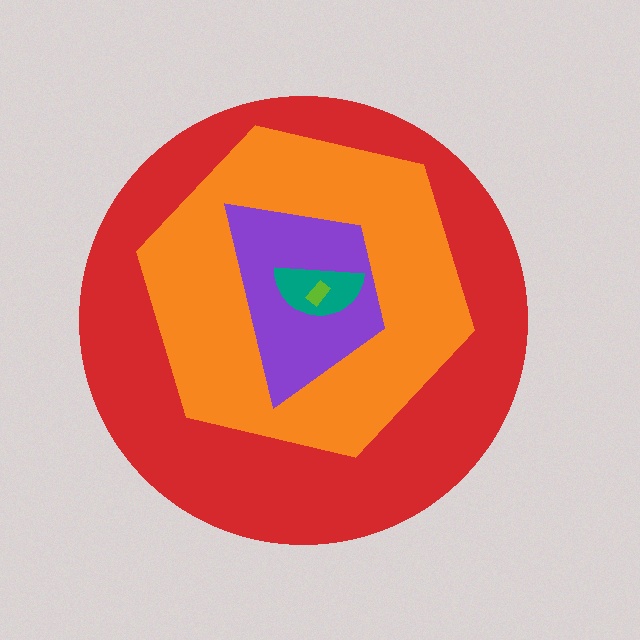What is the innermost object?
The lime rectangle.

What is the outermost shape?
The red circle.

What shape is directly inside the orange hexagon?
The purple trapezoid.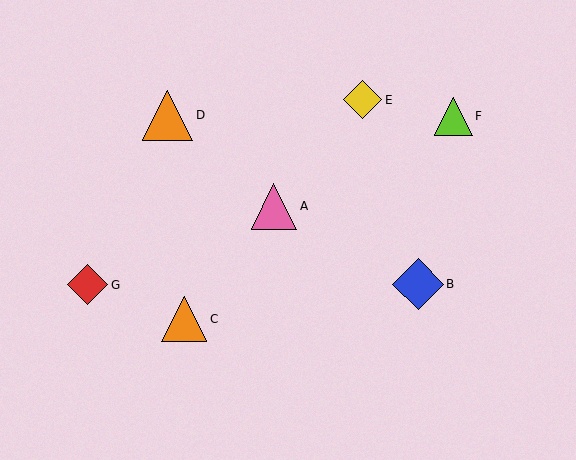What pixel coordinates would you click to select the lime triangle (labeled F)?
Click at (453, 116) to select the lime triangle F.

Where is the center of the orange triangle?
The center of the orange triangle is at (184, 319).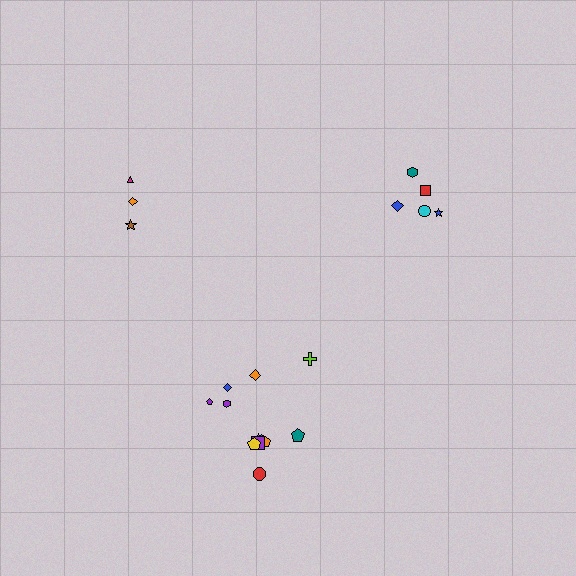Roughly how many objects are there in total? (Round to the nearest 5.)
Roughly 20 objects in total.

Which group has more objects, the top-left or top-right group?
The top-right group.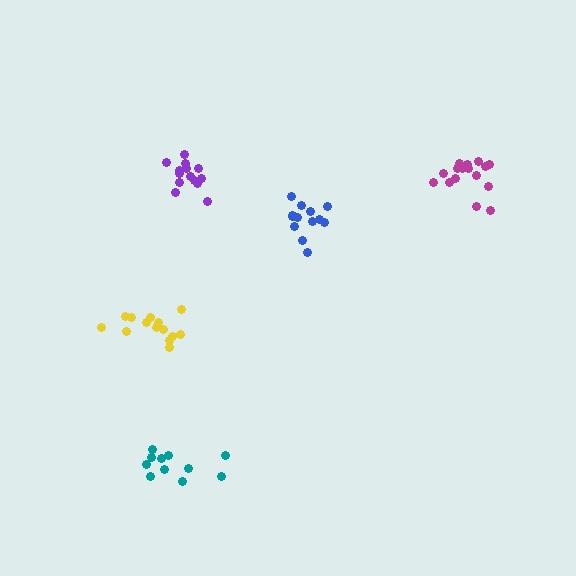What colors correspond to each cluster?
The clusters are colored: purple, blue, yellow, teal, magenta.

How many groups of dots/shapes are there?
There are 5 groups.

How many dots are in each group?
Group 1: 15 dots, Group 2: 13 dots, Group 3: 15 dots, Group 4: 11 dots, Group 5: 16 dots (70 total).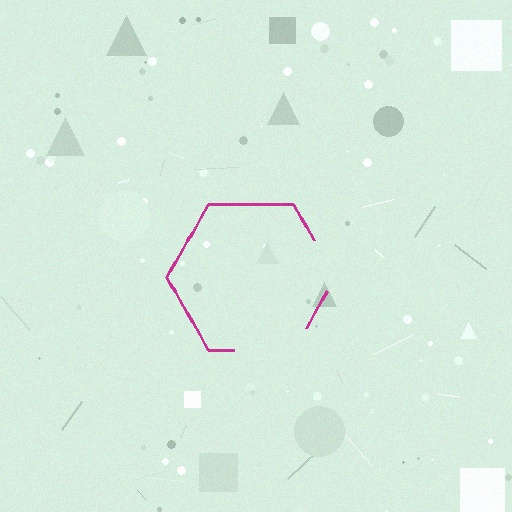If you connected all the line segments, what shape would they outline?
They would outline a hexagon.